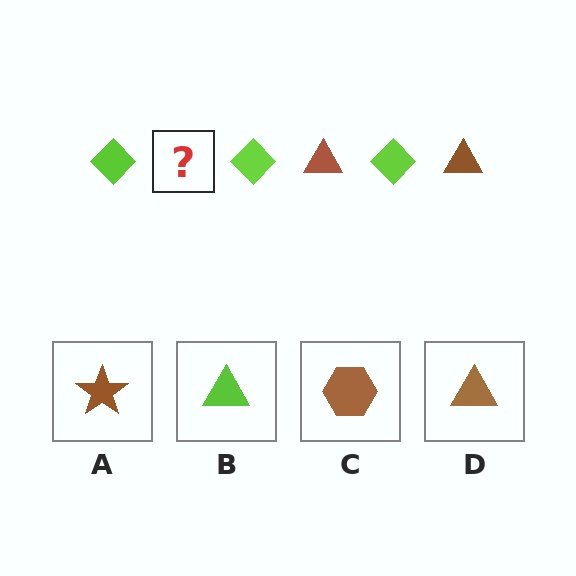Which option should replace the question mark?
Option D.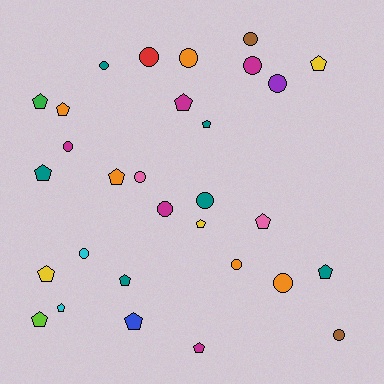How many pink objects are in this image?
There are 2 pink objects.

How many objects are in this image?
There are 30 objects.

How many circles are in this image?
There are 14 circles.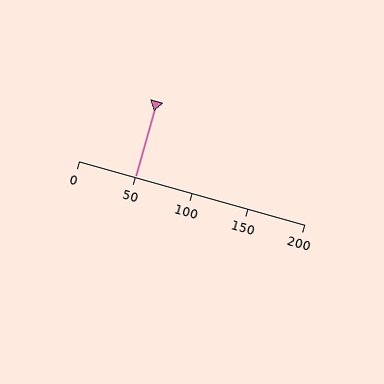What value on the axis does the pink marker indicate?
The marker indicates approximately 50.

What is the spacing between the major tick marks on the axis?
The major ticks are spaced 50 apart.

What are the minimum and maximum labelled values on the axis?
The axis runs from 0 to 200.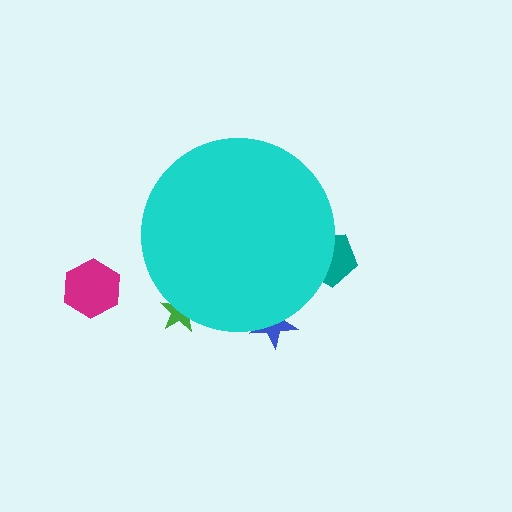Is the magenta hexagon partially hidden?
No, the magenta hexagon is fully visible.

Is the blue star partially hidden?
Yes, the blue star is partially hidden behind the cyan circle.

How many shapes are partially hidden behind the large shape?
3 shapes are partially hidden.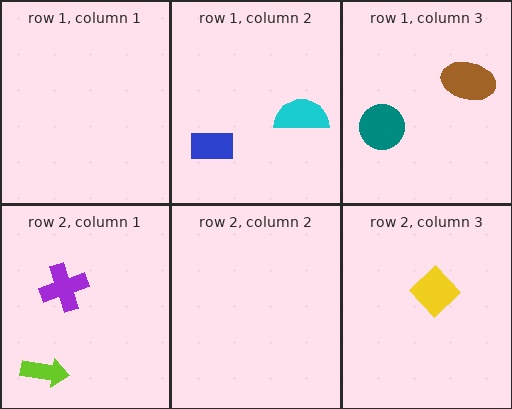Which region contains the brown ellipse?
The row 1, column 3 region.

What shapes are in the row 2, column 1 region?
The purple cross, the lime arrow.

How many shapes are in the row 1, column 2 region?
2.